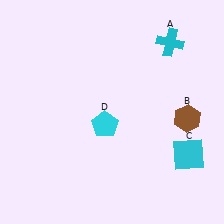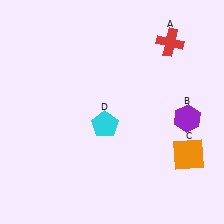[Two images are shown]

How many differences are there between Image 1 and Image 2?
There are 3 differences between the two images.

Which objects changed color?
A changed from cyan to red. B changed from brown to purple. C changed from cyan to orange.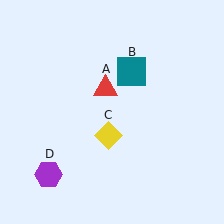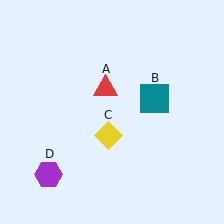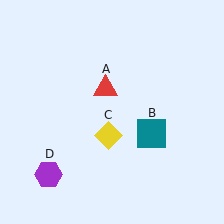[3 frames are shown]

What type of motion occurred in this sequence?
The teal square (object B) rotated clockwise around the center of the scene.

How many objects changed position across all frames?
1 object changed position: teal square (object B).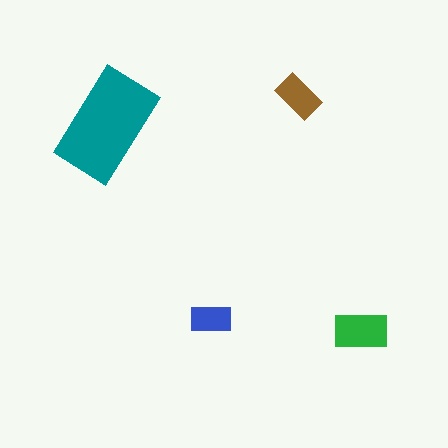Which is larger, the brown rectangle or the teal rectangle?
The teal one.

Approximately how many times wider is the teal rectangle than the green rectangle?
About 2 times wider.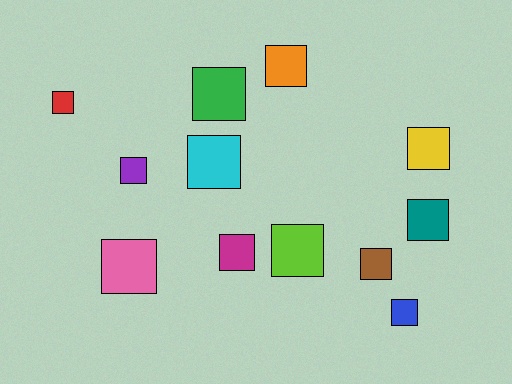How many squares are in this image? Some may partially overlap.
There are 12 squares.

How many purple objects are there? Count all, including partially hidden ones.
There is 1 purple object.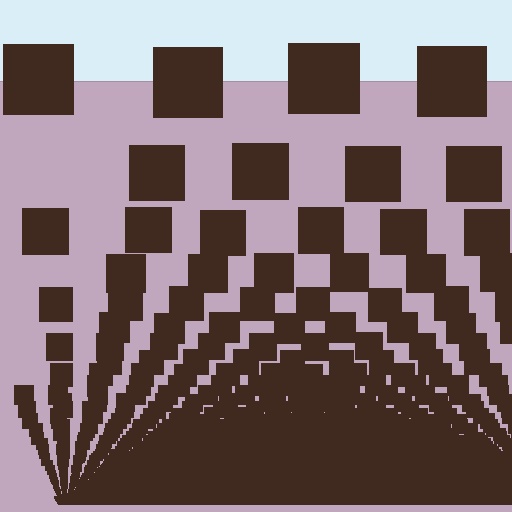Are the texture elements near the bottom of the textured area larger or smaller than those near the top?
Smaller. The gradient is inverted — elements near the bottom are smaller and denser.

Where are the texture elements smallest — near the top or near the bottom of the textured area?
Near the bottom.